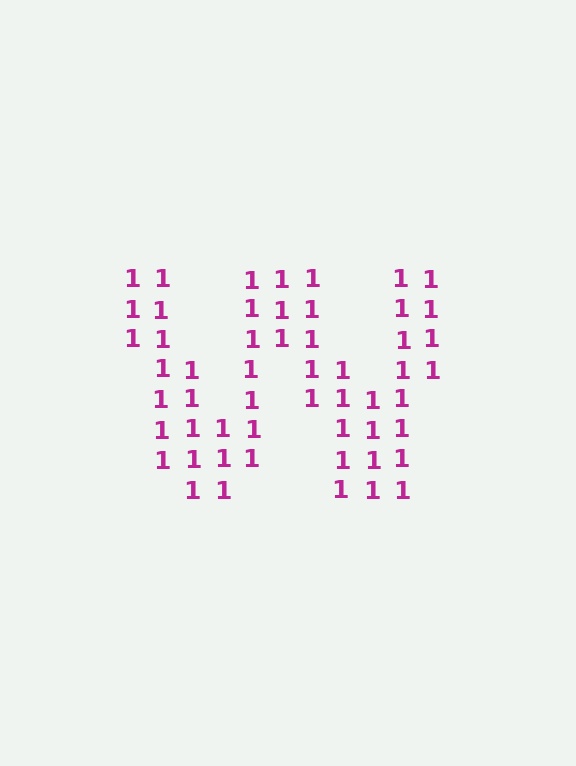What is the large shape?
The large shape is the letter W.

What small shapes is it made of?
It is made of small digit 1's.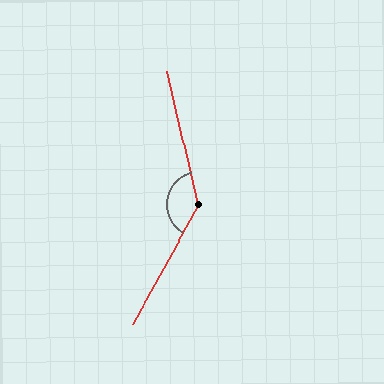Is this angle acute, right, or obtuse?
It is obtuse.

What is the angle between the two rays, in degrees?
Approximately 137 degrees.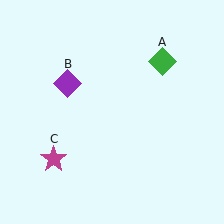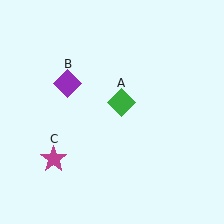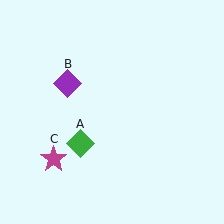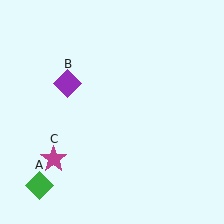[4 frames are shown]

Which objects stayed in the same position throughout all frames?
Purple diamond (object B) and magenta star (object C) remained stationary.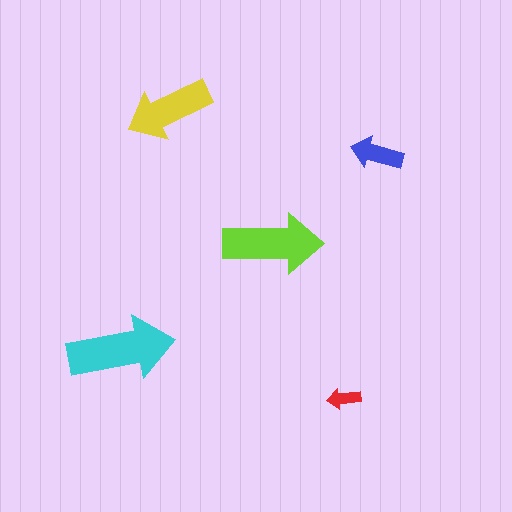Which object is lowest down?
The red arrow is bottommost.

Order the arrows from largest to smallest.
the cyan one, the lime one, the yellow one, the blue one, the red one.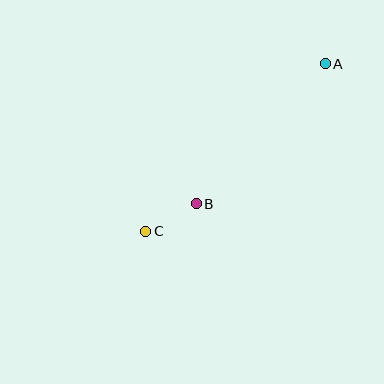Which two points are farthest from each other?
Points A and C are farthest from each other.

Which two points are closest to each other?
Points B and C are closest to each other.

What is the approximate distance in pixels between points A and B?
The distance between A and B is approximately 190 pixels.